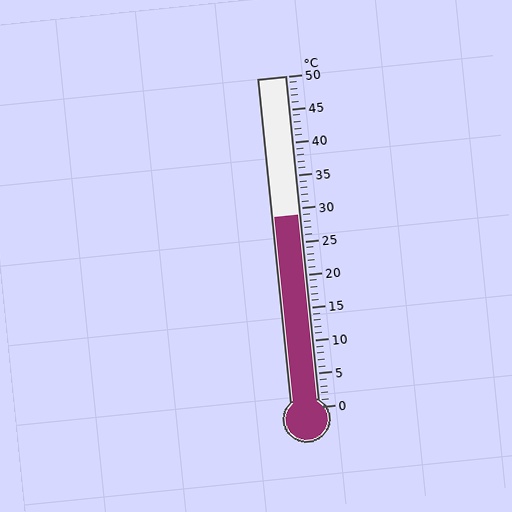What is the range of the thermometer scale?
The thermometer scale ranges from 0°C to 50°C.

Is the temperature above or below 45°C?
The temperature is below 45°C.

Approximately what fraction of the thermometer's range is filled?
The thermometer is filled to approximately 60% of its range.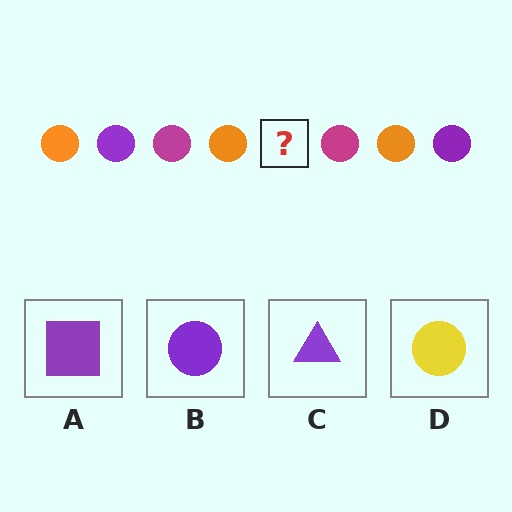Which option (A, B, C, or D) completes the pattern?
B.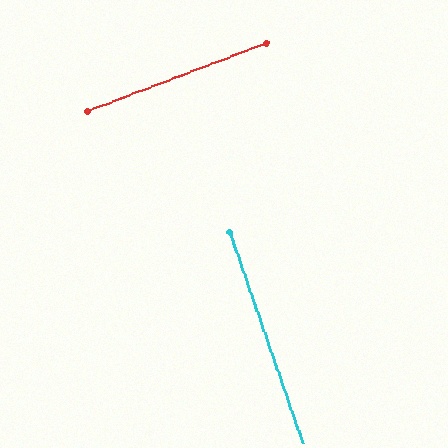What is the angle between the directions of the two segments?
Approximately 88 degrees.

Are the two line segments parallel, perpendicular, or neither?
Perpendicular — they meet at approximately 88°.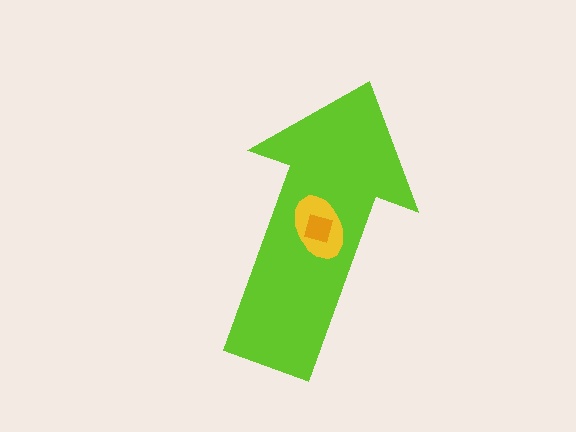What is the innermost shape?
The orange diamond.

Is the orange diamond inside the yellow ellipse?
Yes.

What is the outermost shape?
The lime arrow.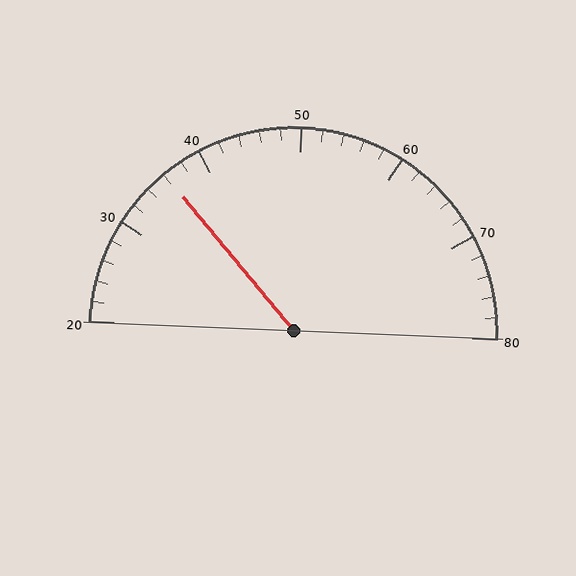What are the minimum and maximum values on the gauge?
The gauge ranges from 20 to 80.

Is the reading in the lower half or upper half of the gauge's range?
The reading is in the lower half of the range (20 to 80).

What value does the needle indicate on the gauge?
The needle indicates approximately 36.